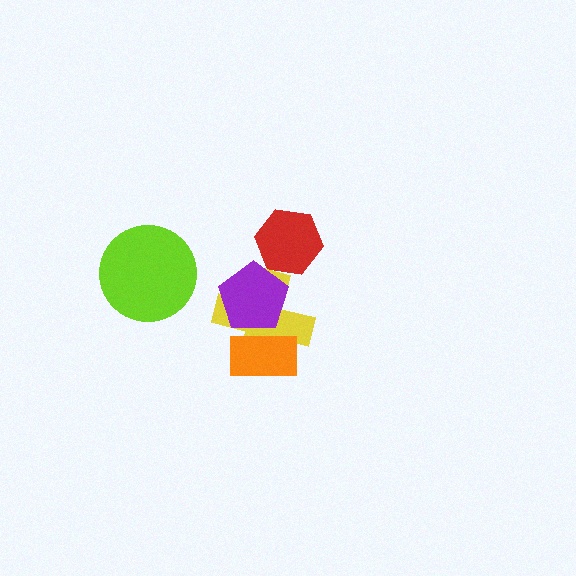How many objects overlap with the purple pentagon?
2 objects overlap with the purple pentagon.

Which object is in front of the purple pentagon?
The orange rectangle is in front of the purple pentagon.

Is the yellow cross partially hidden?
Yes, it is partially covered by another shape.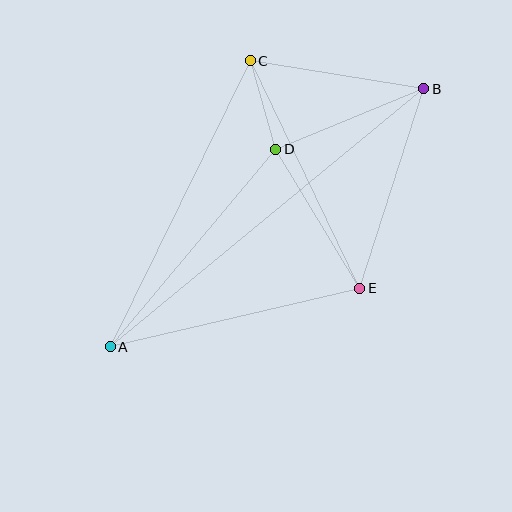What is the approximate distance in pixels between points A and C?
The distance between A and C is approximately 318 pixels.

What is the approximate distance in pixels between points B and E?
The distance between B and E is approximately 209 pixels.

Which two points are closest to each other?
Points C and D are closest to each other.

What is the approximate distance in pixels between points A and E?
The distance between A and E is approximately 257 pixels.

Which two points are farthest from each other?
Points A and B are farthest from each other.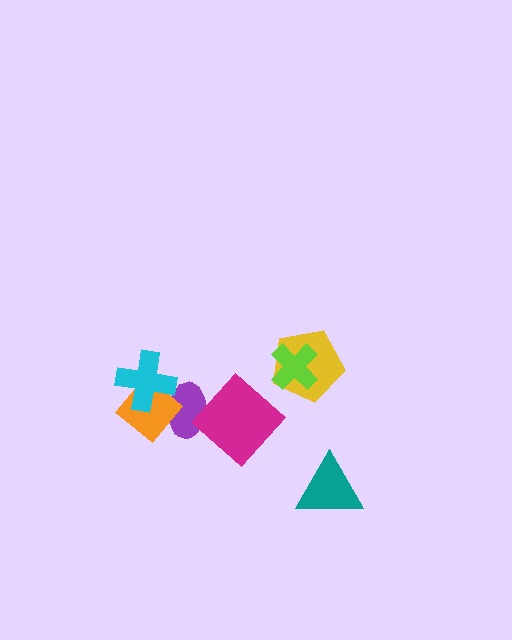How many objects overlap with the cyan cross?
2 objects overlap with the cyan cross.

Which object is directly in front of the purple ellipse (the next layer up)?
The orange diamond is directly in front of the purple ellipse.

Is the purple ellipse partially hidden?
Yes, it is partially covered by another shape.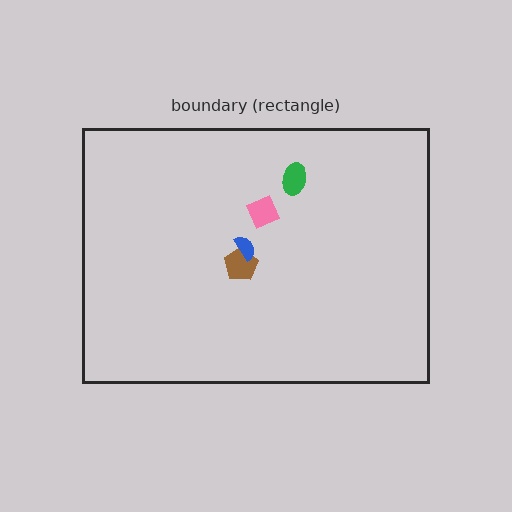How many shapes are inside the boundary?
4 inside, 0 outside.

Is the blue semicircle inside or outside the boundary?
Inside.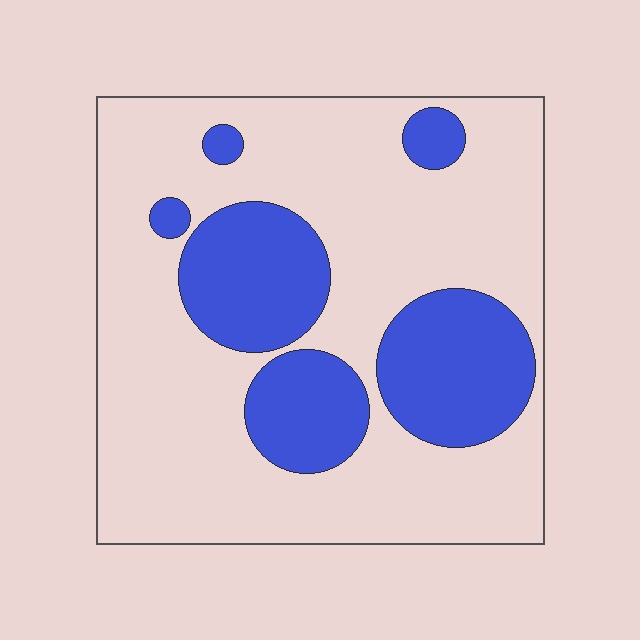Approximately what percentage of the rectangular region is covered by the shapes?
Approximately 30%.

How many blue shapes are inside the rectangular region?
6.